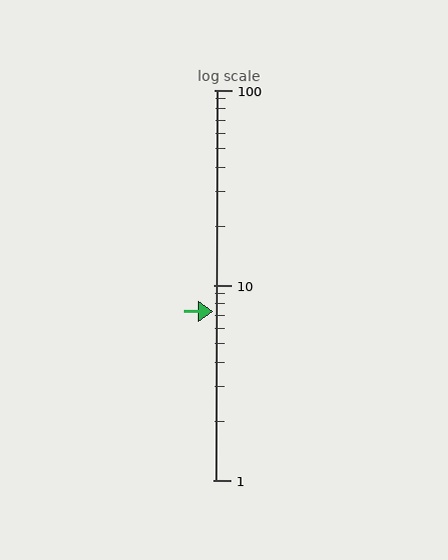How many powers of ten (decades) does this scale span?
The scale spans 2 decades, from 1 to 100.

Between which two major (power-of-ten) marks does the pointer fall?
The pointer is between 1 and 10.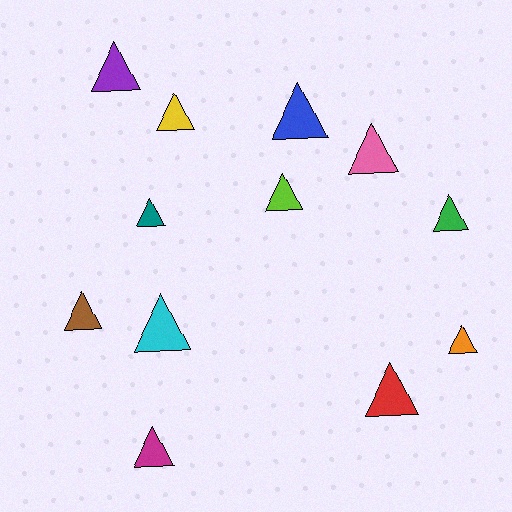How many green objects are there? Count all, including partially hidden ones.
There is 1 green object.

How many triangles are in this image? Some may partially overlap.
There are 12 triangles.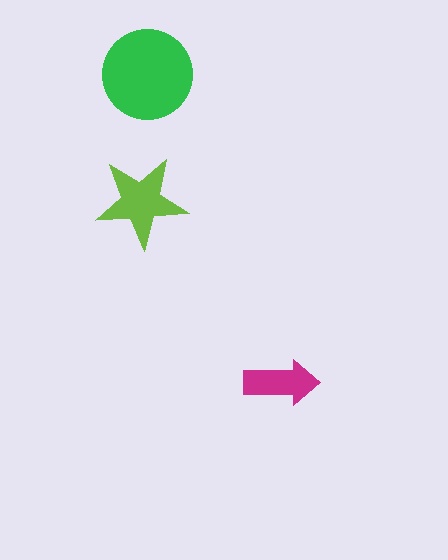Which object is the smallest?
The magenta arrow.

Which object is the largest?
The green circle.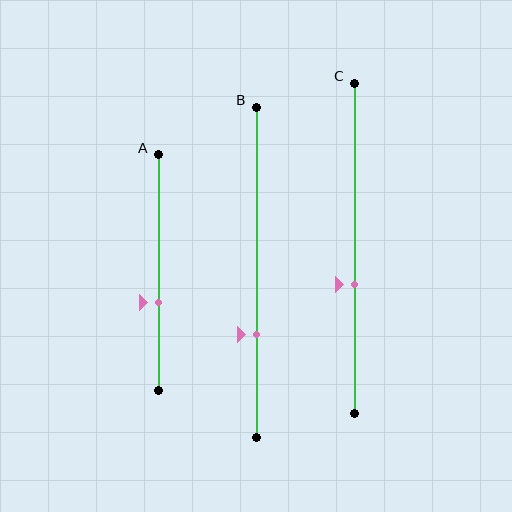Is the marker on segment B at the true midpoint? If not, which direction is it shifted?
No, the marker on segment B is shifted downward by about 19% of the segment length.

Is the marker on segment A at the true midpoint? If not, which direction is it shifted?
No, the marker on segment A is shifted downward by about 12% of the segment length.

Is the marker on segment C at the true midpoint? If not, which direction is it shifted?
No, the marker on segment C is shifted downward by about 11% of the segment length.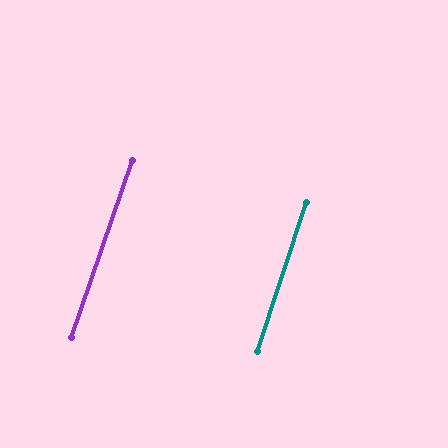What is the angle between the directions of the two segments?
Approximately 1 degree.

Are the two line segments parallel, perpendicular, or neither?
Parallel — their directions differ by only 1.0°.